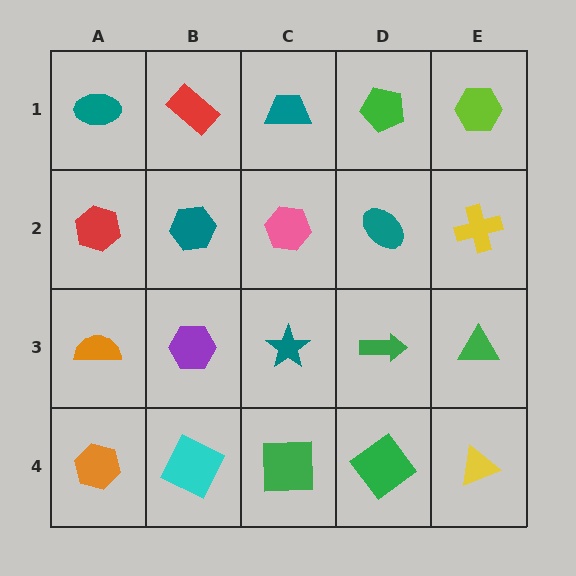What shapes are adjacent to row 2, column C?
A teal trapezoid (row 1, column C), a teal star (row 3, column C), a teal hexagon (row 2, column B), a teal ellipse (row 2, column D).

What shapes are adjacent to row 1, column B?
A teal hexagon (row 2, column B), a teal ellipse (row 1, column A), a teal trapezoid (row 1, column C).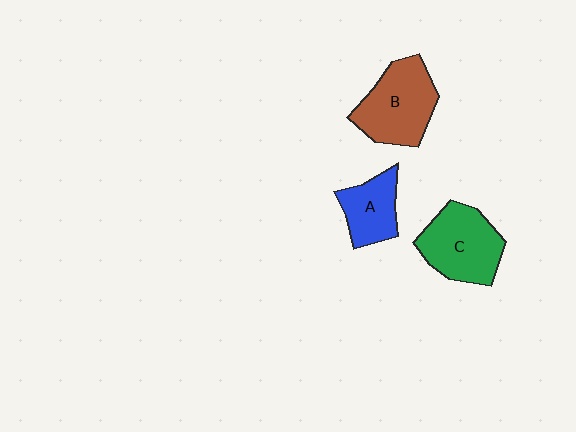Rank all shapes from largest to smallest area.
From largest to smallest: B (brown), C (green), A (blue).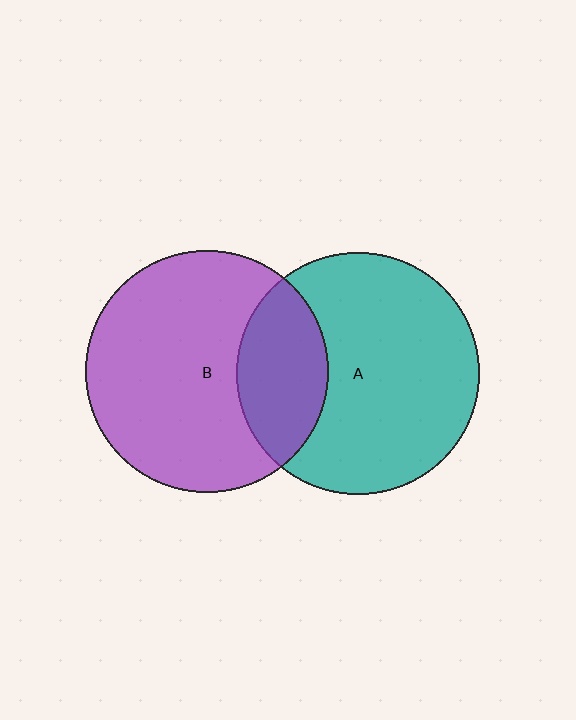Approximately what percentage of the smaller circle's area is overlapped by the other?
Approximately 25%.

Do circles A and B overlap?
Yes.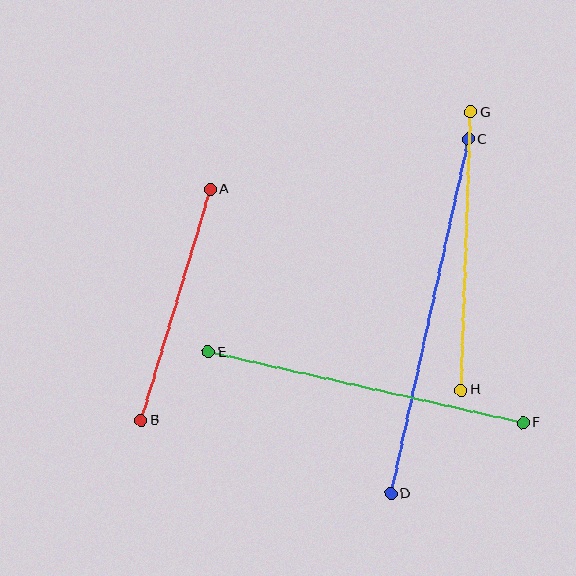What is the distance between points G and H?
The distance is approximately 278 pixels.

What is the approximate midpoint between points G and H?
The midpoint is at approximately (466, 251) pixels.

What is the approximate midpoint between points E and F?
The midpoint is at approximately (366, 387) pixels.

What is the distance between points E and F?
The distance is approximately 322 pixels.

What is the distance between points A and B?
The distance is approximately 241 pixels.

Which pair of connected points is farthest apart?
Points C and D are farthest apart.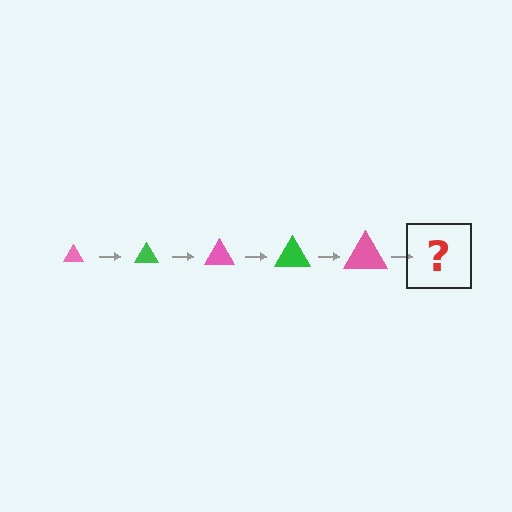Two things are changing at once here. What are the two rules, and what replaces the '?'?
The two rules are that the triangle grows larger each step and the color cycles through pink and green. The '?' should be a green triangle, larger than the previous one.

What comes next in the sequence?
The next element should be a green triangle, larger than the previous one.